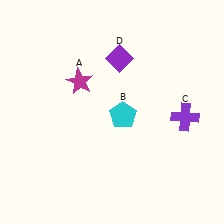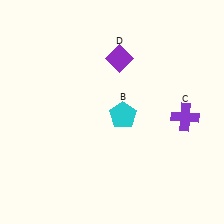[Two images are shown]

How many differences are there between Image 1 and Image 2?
There is 1 difference between the two images.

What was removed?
The magenta star (A) was removed in Image 2.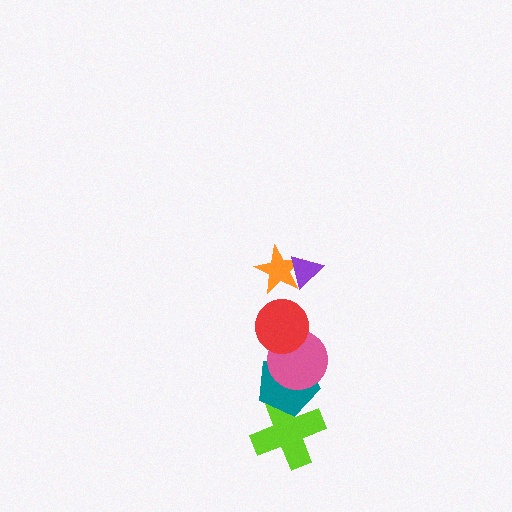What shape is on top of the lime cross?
The teal pentagon is on top of the lime cross.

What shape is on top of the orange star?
The purple triangle is on top of the orange star.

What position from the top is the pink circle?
The pink circle is 4th from the top.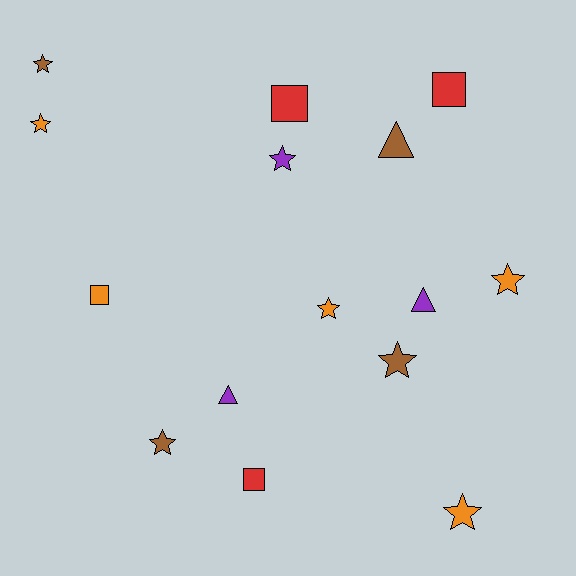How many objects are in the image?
There are 15 objects.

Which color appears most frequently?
Orange, with 5 objects.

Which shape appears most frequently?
Star, with 8 objects.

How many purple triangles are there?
There are 2 purple triangles.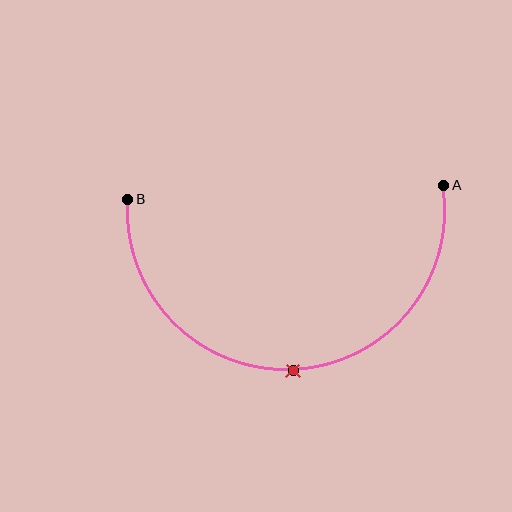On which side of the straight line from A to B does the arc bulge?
The arc bulges below the straight line connecting A and B.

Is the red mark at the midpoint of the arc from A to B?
Yes. The red mark lies on the arc at equal arc-length from both A and B — it is the arc midpoint.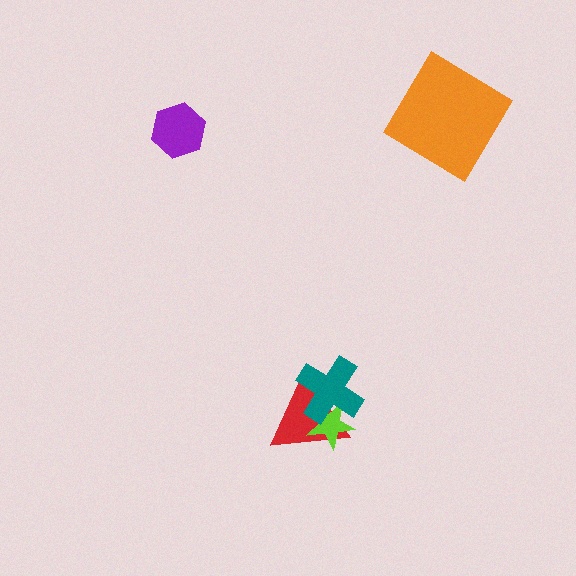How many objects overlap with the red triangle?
2 objects overlap with the red triangle.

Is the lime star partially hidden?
Yes, it is partially covered by another shape.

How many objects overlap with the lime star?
2 objects overlap with the lime star.